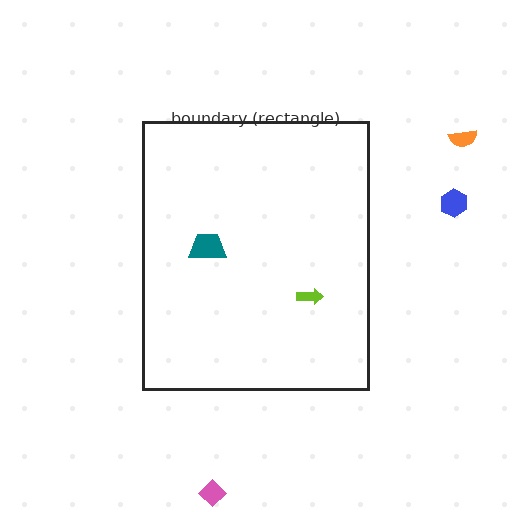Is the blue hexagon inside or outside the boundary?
Outside.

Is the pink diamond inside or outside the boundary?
Outside.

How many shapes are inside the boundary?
2 inside, 3 outside.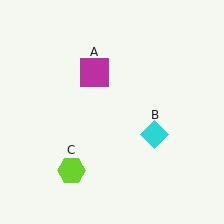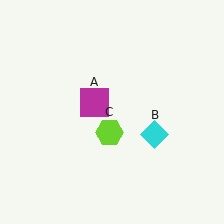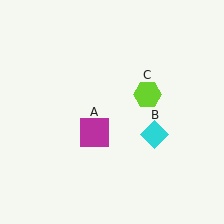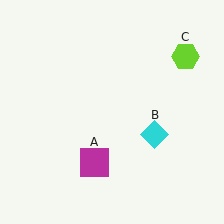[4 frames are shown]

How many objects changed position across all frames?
2 objects changed position: magenta square (object A), lime hexagon (object C).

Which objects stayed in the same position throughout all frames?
Cyan diamond (object B) remained stationary.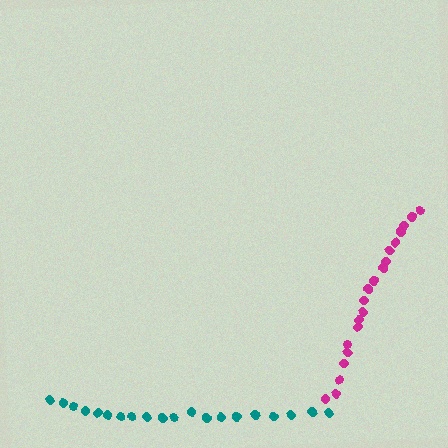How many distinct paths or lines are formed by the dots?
There are 2 distinct paths.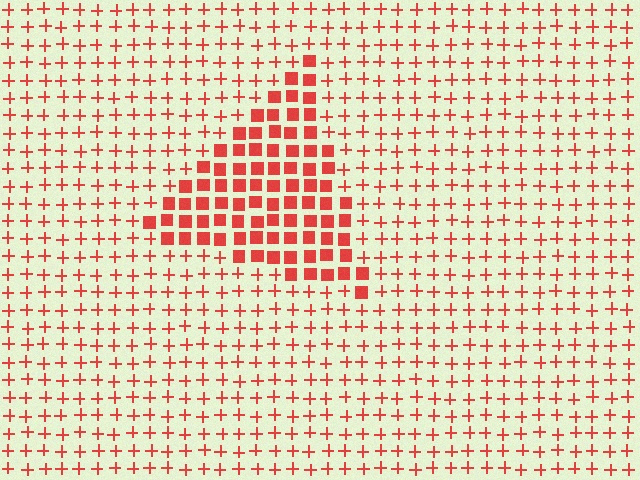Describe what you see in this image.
The image is filled with small red elements arranged in a uniform grid. A triangle-shaped region contains squares, while the surrounding area contains plus signs. The boundary is defined purely by the change in element shape.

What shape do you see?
I see a triangle.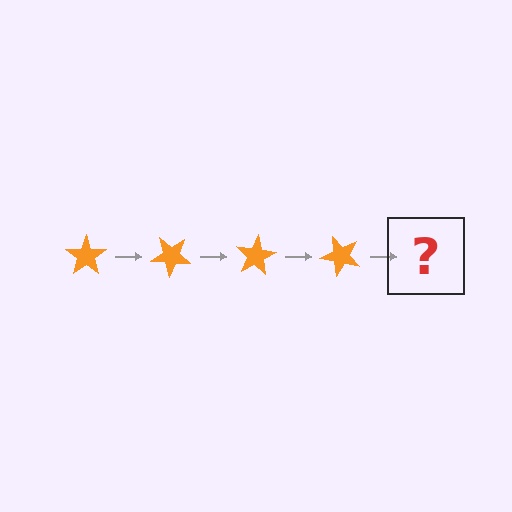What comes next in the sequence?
The next element should be an orange star rotated 160 degrees.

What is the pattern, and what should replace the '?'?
The pattern is that the star rotates 40 degrees each step. The '?' should be an orange star rotated 160 degrees.